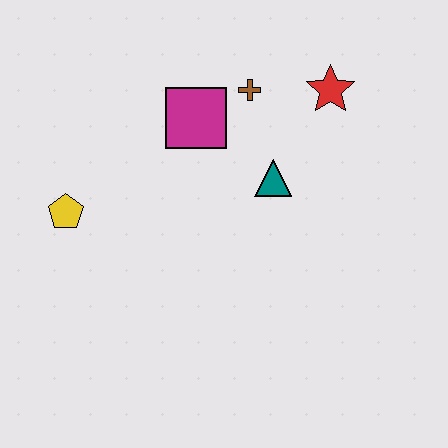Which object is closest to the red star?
The brown cross is closest to the red star.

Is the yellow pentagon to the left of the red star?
Yes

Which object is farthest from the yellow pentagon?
The red star is farthest from the yellow pentagon.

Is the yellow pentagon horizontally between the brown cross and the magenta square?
No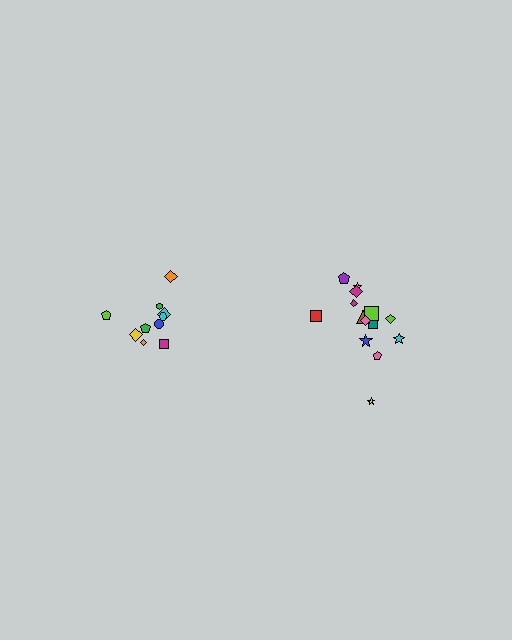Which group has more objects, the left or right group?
The right group.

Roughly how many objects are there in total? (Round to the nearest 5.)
Roughly 25 objects in total.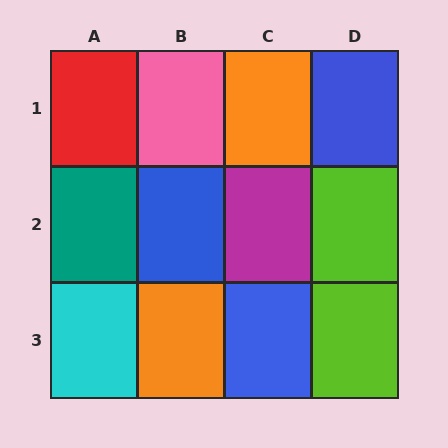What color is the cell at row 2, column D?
Lime.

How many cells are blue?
3 cells are blue.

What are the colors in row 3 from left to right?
Cyan, orange, blue, lime.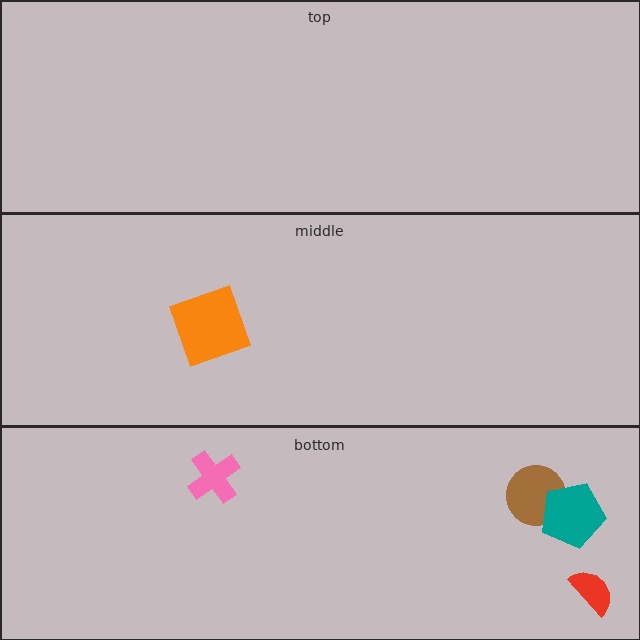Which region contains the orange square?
The middle region.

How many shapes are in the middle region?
1.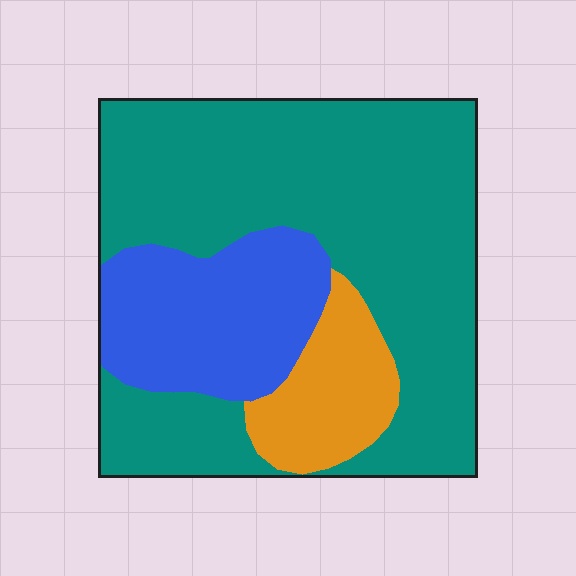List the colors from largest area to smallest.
From largest to smallest: teal, blue, orange.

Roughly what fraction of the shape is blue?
Blue takes up about one fifth (1/5) of the shape.